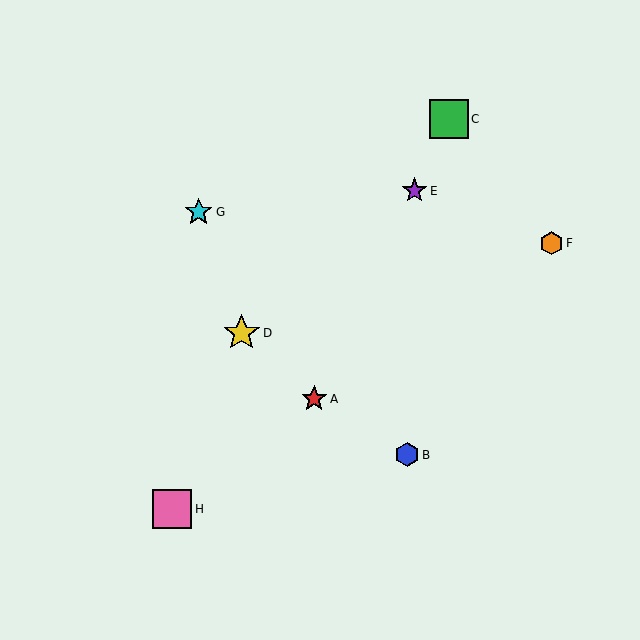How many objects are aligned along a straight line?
3 objects (A, C, E) are aligned along a straight line.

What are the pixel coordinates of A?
Object A is at (314, 399).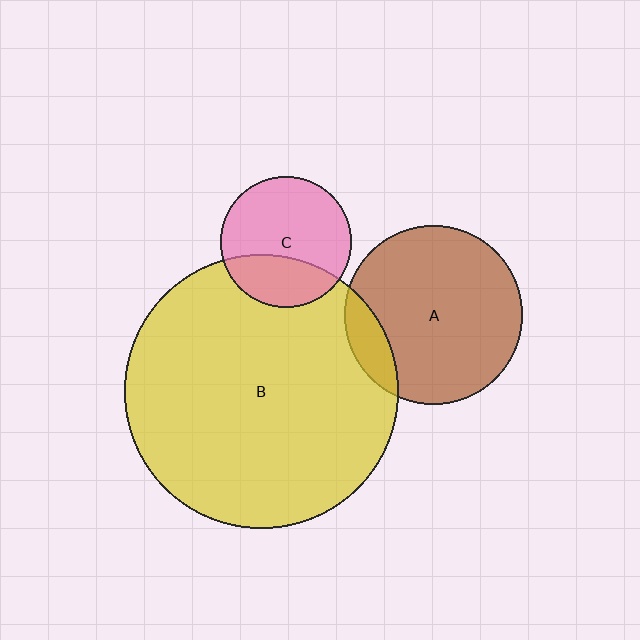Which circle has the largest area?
Circle B (yellow).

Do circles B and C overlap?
Yes.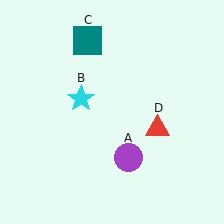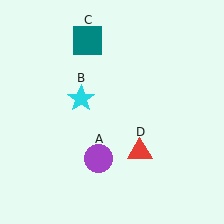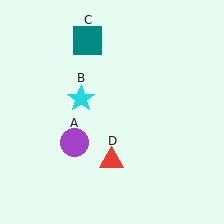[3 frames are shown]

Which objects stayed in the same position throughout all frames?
Cyan star (object B) and teal square (object C) remained stationary.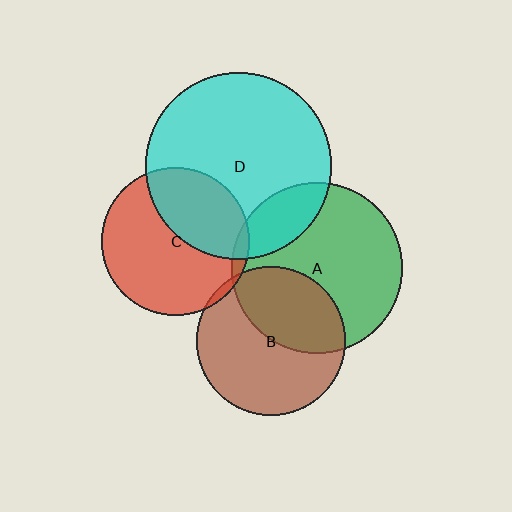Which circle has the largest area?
Circle D (cyan).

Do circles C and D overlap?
Yes.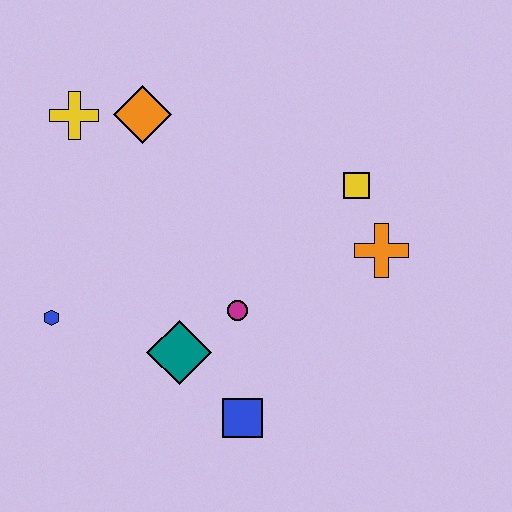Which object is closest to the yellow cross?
The orange diamond is closest to the yellow cross.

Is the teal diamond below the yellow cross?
Yes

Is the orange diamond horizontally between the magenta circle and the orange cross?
No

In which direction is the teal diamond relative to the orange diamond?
The teal diamond is below the orange diamond.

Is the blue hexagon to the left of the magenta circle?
Yes